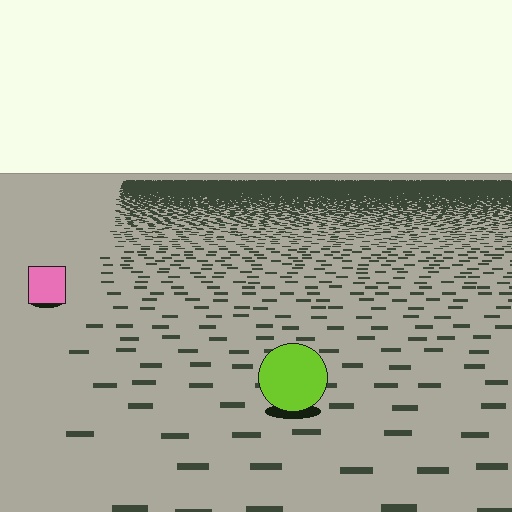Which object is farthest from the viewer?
The pink square is farthest from the viewer. It appears smaller and the ground texture around it is denser.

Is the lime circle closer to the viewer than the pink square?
Yes. The lime circle is closer — you can tell from the texture gradient: the ground texture is coarser near it.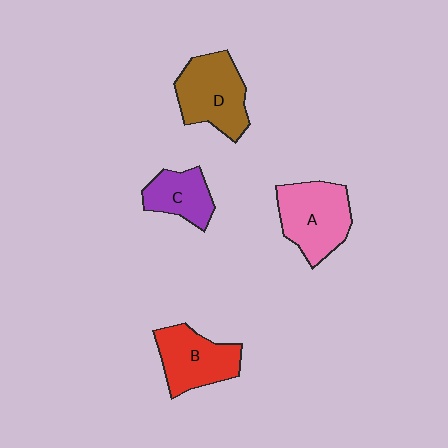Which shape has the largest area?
Shape A (pink).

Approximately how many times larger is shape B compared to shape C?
Approximately 1.4 times.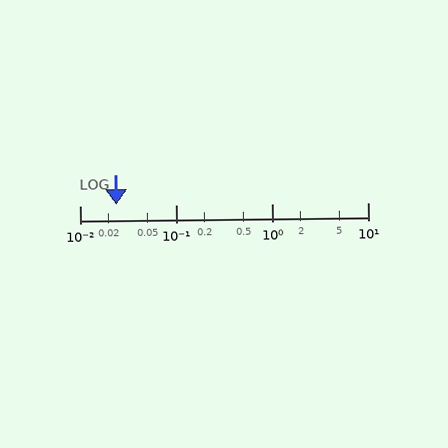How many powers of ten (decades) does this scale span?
The scale spans 3 decades, from 0.01 to 10.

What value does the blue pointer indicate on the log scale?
The pointer indicates approximately 0.024.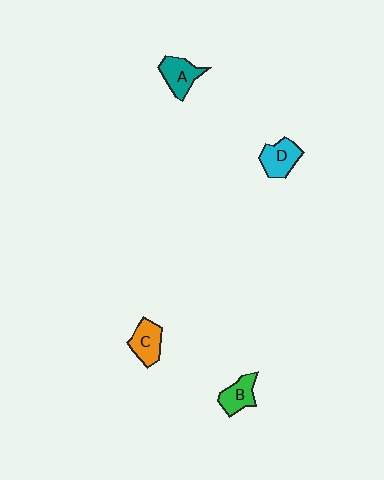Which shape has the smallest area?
Shape B (green).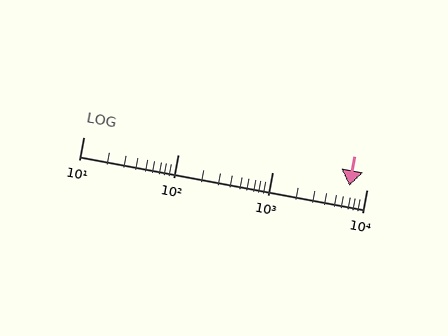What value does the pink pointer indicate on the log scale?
The pointer indicates approximately 6500.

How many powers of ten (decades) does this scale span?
The scale spans 3 decades, from 10 to 10000.